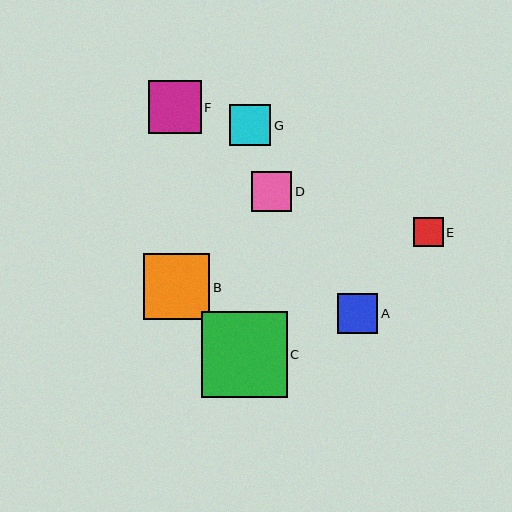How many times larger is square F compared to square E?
Square F is approximately 1.8 times the size of square E.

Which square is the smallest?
Square E is the smallest with a size of approximately 29 pixels.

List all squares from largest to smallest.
From largest to smallest: C, B, F, G, D, A, E.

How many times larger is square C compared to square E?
Square C is approximately 2.9 times the size of square E.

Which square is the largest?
Square C is the largest with a size of approximately 86 pixels.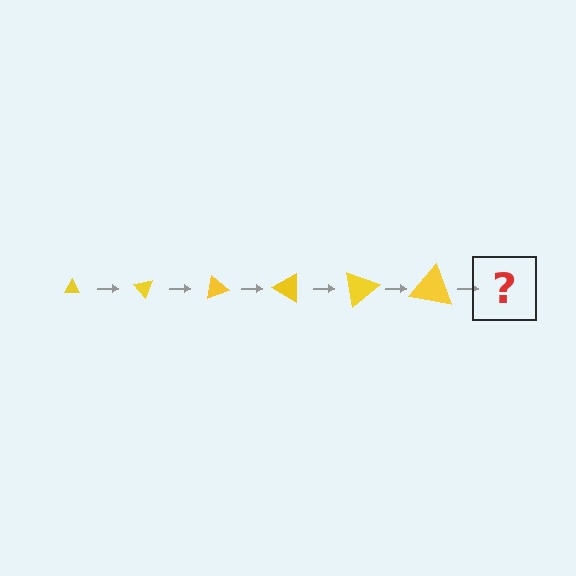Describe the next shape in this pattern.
It should be a triangle, larger than the previous one and rotated 300 degrees from the start.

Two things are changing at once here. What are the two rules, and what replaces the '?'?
The two rules are that the triangle grows larger each step and it rotates 50 degrees each step. The '?' should be a triangle, larger than the previous one and rotated 300 degrees from the start.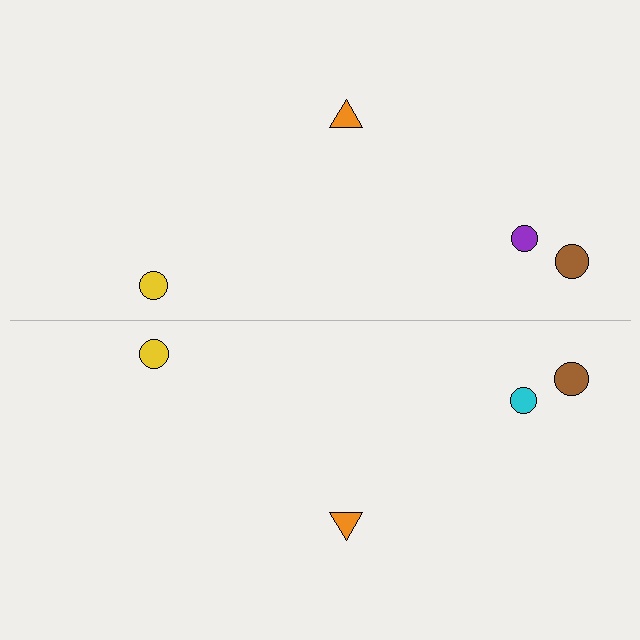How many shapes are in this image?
There are 8 shapes in this image.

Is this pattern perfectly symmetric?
No, the pattern is not perfectly symmetric. The cyan circle on the bottom side breaks the symmetry — its mirror counterpart is purple.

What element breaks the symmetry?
The cyan circle on the bottom side breaks the symmetry — its mirror counterpart is purple.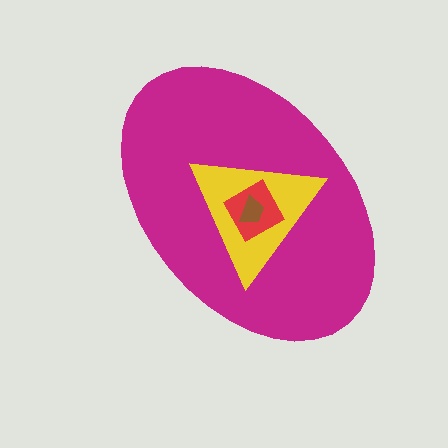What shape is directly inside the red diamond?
The brown trapezoid.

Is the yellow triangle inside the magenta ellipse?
Yes.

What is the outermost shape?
The magenta ellipse.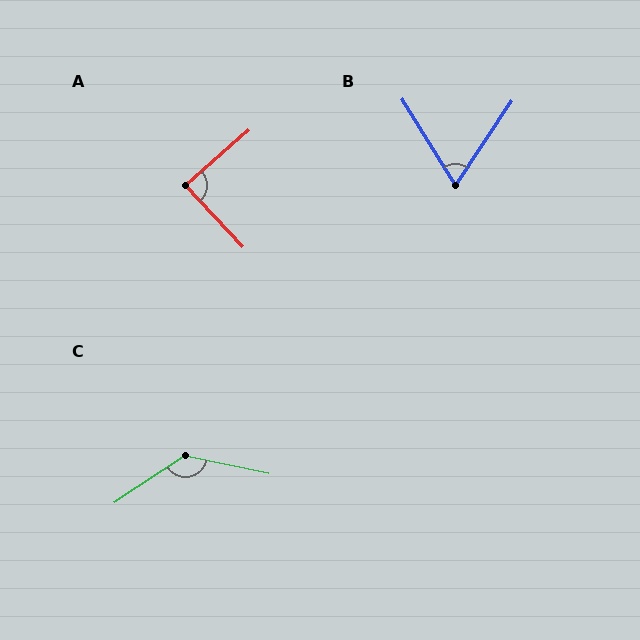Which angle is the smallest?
B, at approximately 65 degrees.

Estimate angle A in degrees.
Approximately 88 degrees.